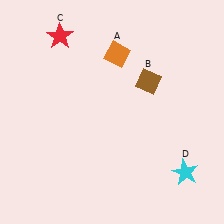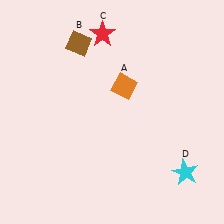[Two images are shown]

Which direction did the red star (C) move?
The red star (C) moved right.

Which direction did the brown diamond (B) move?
The brown diamond (B) moved left.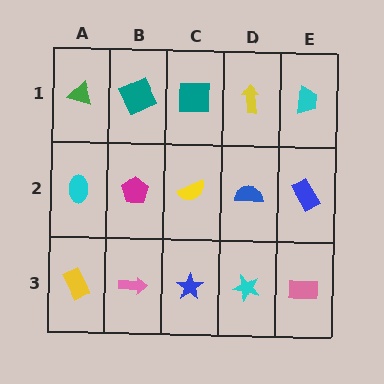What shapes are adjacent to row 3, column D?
A blue semicircle (row 2, column D), a blue star (row 3, column C), a pink rectangle (row 3, column E).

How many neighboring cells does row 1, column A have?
2.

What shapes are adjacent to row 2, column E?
A cyan trapezoid (row 1, column E), a pink rectangle (row 3, column E), a blue semicircle (row 2, column D).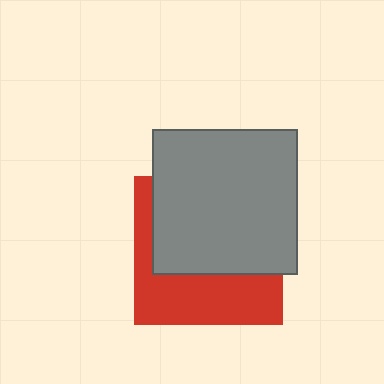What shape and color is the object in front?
The object in front is a gray square.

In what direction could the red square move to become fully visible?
The red square could move down. That would shift it out from behind the gray square entirely.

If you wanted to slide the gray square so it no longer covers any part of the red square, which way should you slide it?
Slide it up — that is the most direct way to separate the two shapes.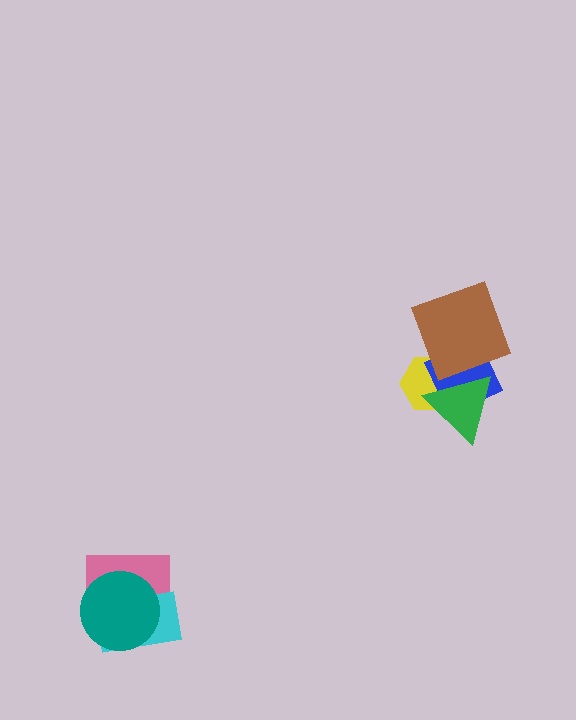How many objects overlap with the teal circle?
2 objects overlap with the teal circle.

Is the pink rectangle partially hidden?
Yes, it is partially covered by another shape.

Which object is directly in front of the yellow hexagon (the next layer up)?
The blue square is directly in front of the yellow hexagon.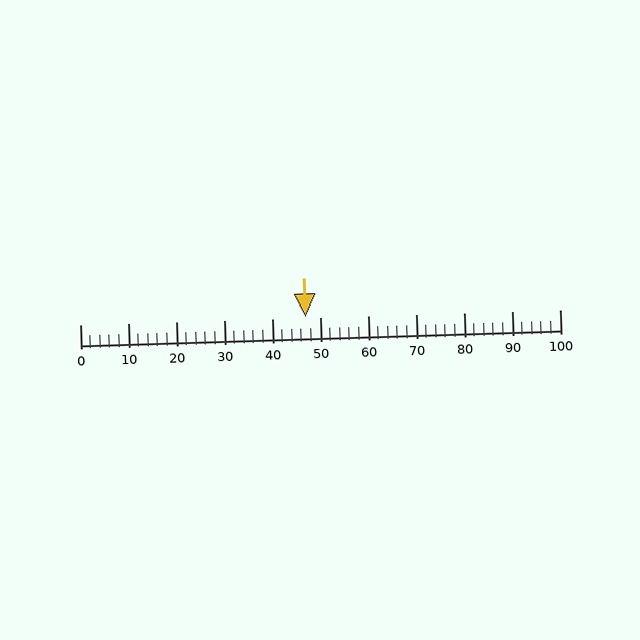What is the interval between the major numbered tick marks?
The major tick marks are spaced 10 units apart.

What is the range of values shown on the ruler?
The ruler shows values from 0 to 100.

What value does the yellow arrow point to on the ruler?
The yellow arrow points to approximately 47.